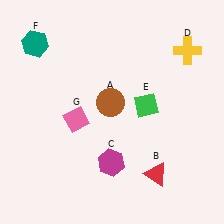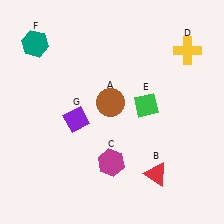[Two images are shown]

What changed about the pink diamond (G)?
In Image 1, G is pink. In Image 2, it changed to purple.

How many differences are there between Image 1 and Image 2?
There is 1 difference between the two images.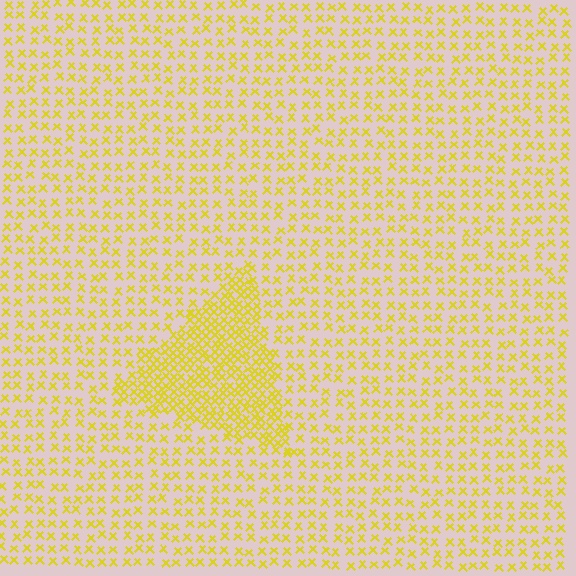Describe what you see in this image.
The image contains small yellow elements arranged at two different densities. A triangle-shaped region is visible where the elements are more densely packed than the surrounding area.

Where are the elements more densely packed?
The elements are more densely packed inside the triangle boundary.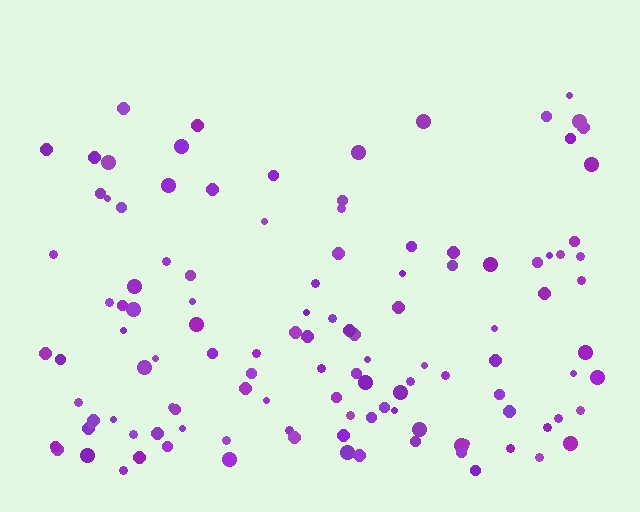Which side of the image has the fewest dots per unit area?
The top.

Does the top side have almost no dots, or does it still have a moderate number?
Still a moderate number, just noticeably fewer than the bottom.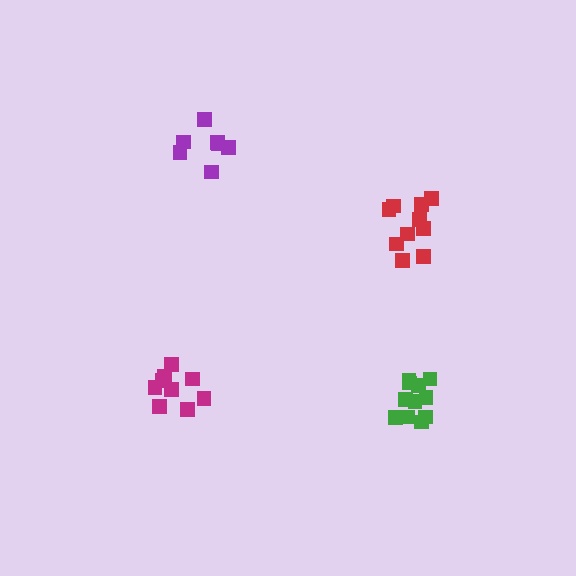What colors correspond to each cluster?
The clusters are colored: green, red, magenta, purple.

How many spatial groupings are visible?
There are 4 spatial groupings.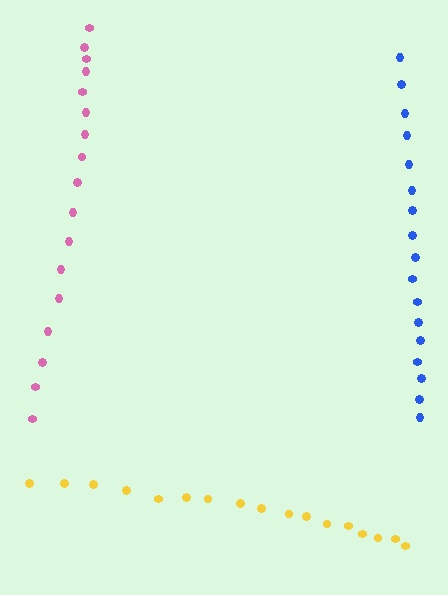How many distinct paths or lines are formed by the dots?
There are 3 distinct paths.